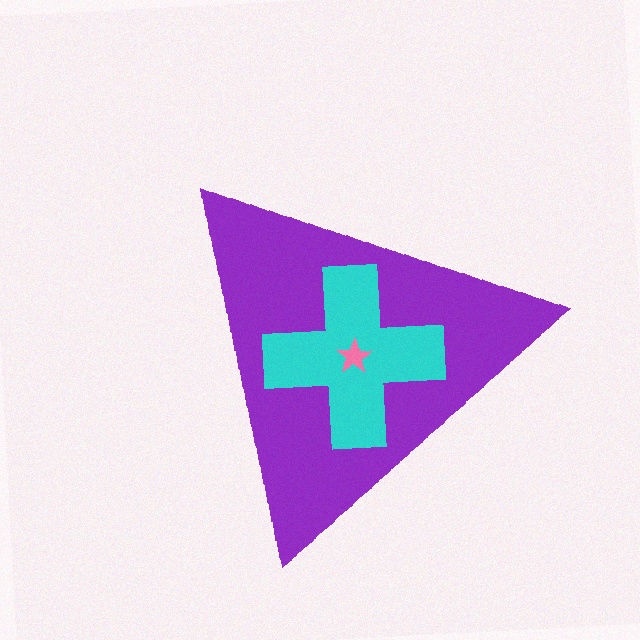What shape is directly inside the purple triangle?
The cyan cross.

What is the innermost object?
The pink star.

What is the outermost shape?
The purple triangle.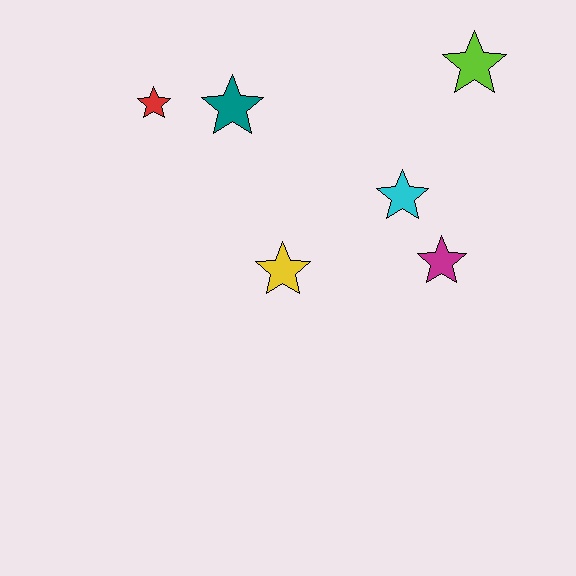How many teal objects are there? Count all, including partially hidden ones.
There is 1 teal object.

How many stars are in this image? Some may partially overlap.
There are 6 stars.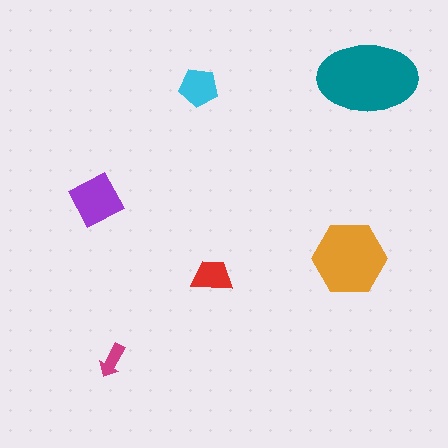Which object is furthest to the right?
The teal ellipse is rightmost.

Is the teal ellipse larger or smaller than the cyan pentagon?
Larger.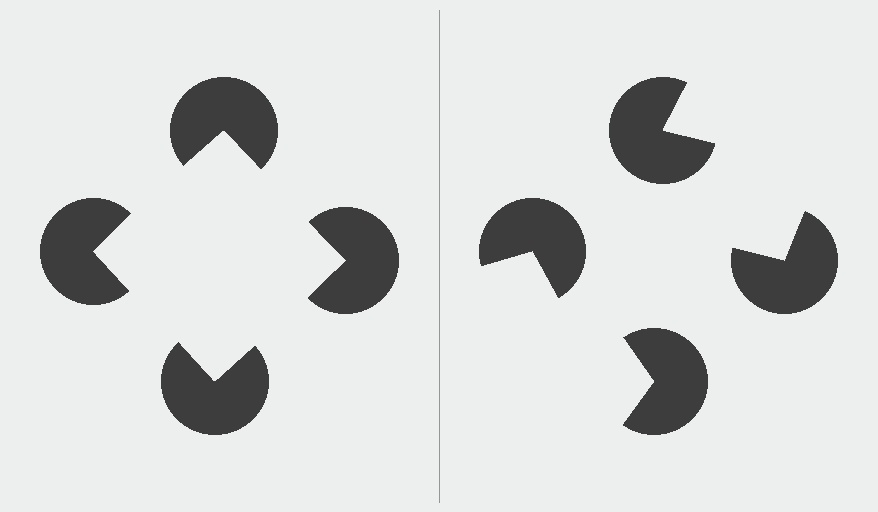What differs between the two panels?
The pac-man discs are positioned identically on both sides; only the wedge orientations differ. On the left they align to a square; on the right they are misaligned.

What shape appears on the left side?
An illusory square.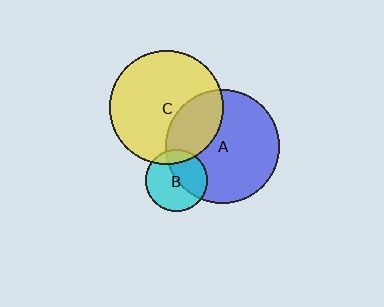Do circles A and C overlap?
Yes.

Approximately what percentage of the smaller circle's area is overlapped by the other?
Approximately 30%.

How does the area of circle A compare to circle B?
Approximately 3.4 times.